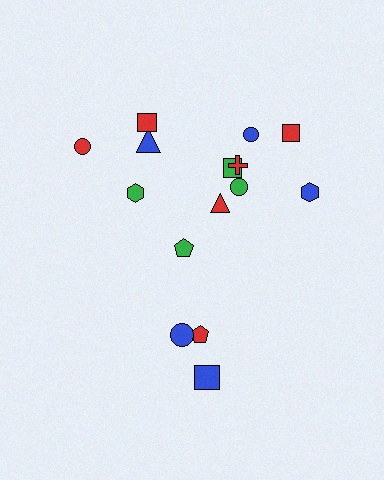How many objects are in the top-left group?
There are 4 objects.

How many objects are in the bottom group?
There are 4 objects.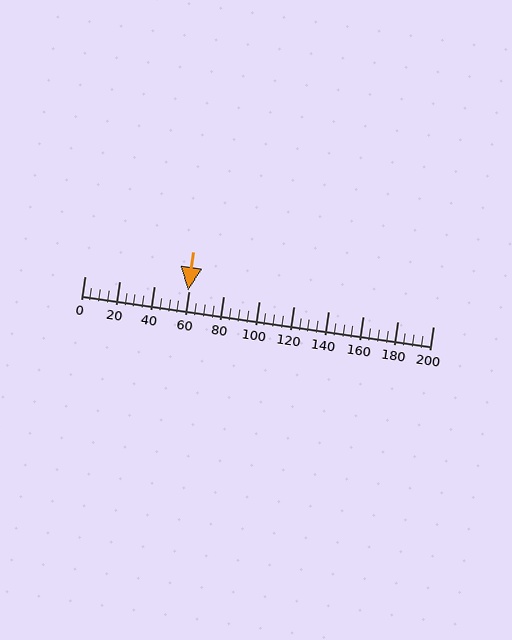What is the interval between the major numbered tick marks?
The major tick marks are spaced 20 units apart.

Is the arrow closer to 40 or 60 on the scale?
The arrow is closer to 60.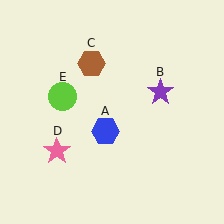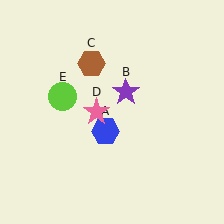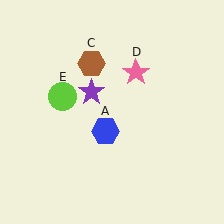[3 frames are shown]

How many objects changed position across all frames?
2 objects changed position: purple star (object B), pink star (object D).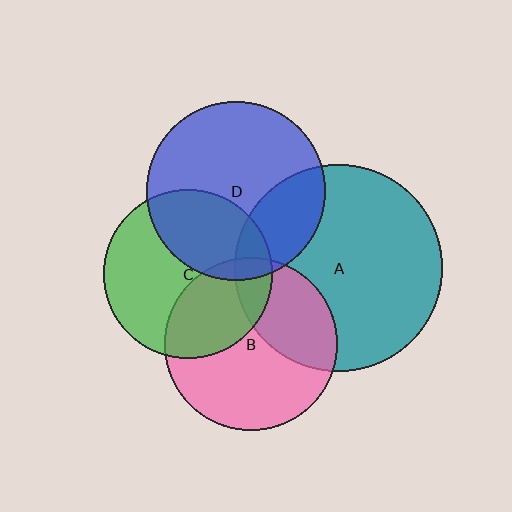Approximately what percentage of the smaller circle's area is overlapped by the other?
Approximately 25%.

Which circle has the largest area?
Circle A (teal).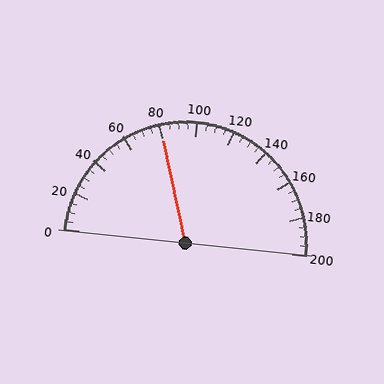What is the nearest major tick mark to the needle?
The nearest major tick mark is 80.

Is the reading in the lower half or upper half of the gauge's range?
The reading is in the lower half of the range (0 to 200).